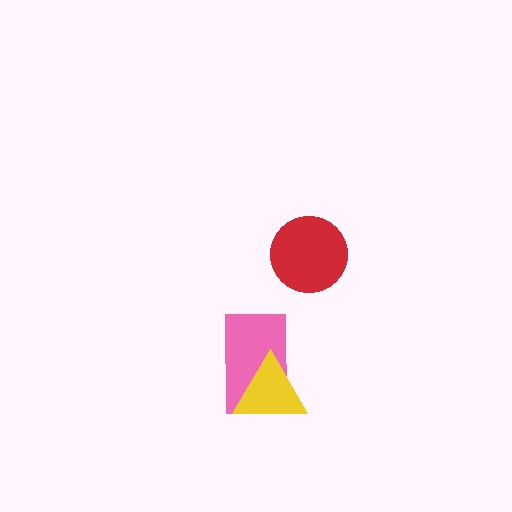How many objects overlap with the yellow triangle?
1 object overlaps with the yellow triangle.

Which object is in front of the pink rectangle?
The yellow triangle is in front of the pink rectangle.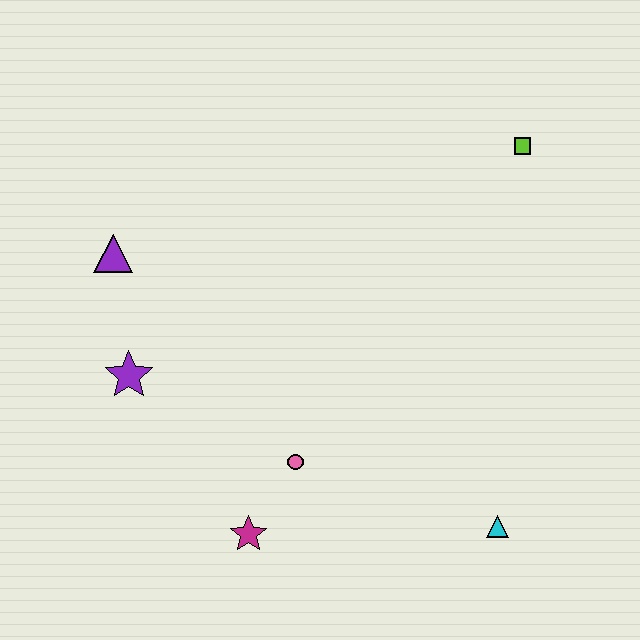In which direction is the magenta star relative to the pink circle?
The magenta star is below the pink circle.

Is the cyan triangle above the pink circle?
No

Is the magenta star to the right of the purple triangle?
Yes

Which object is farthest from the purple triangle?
The cyan triangle is farthest from the purple triangle.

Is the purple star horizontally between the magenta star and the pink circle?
No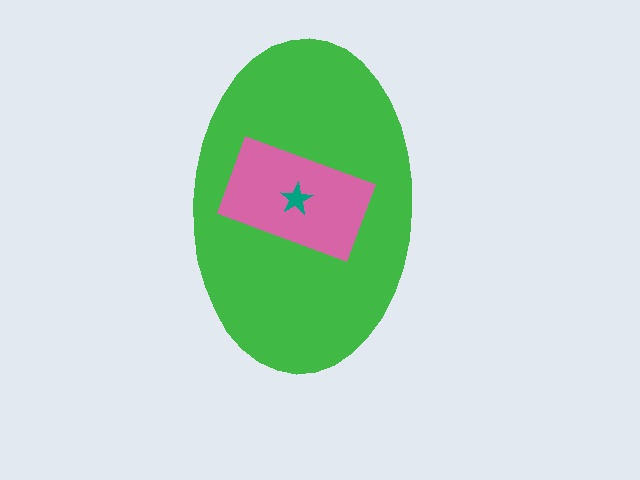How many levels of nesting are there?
3.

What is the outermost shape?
The green ellipse.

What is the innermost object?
The teal star.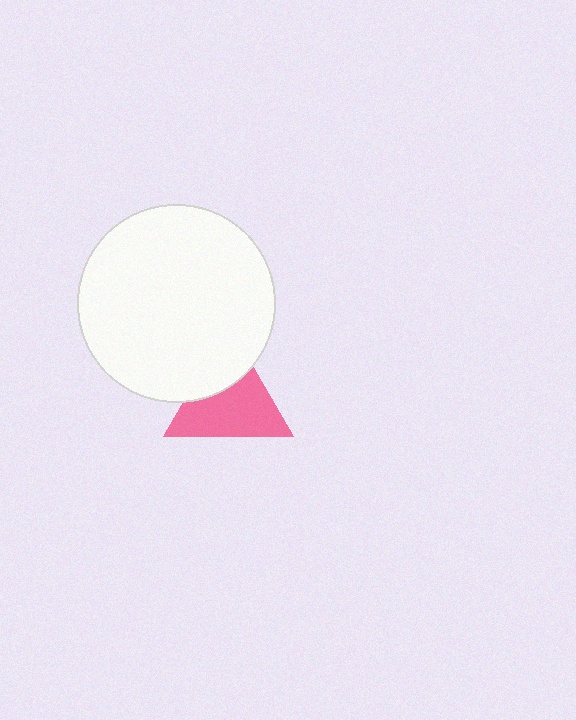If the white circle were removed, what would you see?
You would see the complete pink triangle.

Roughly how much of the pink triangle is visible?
Most of it is visible (roughly 68%).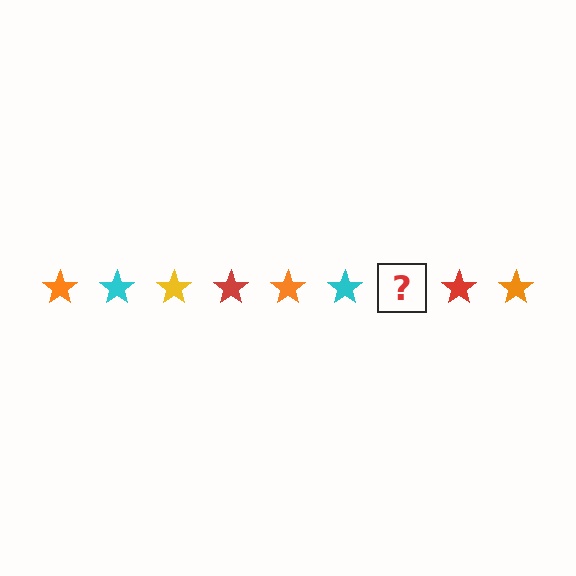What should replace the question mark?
The question mark should be replaced with a yellow star.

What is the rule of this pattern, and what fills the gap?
The rule is that the pattern cycles through orange, cyan, yellow, red stars. The gap should be filled with a yellow star.